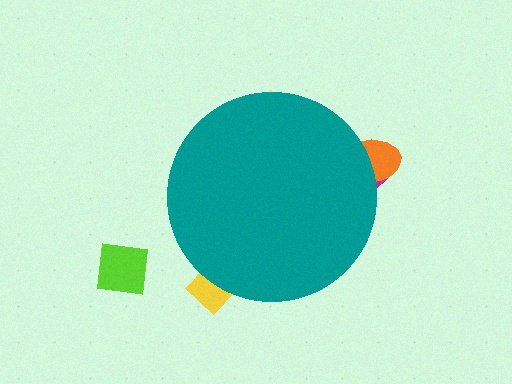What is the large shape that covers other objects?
A teal circle.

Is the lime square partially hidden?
No, the lime square is fully visible.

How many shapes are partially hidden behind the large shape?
3 shapes are partially hidden.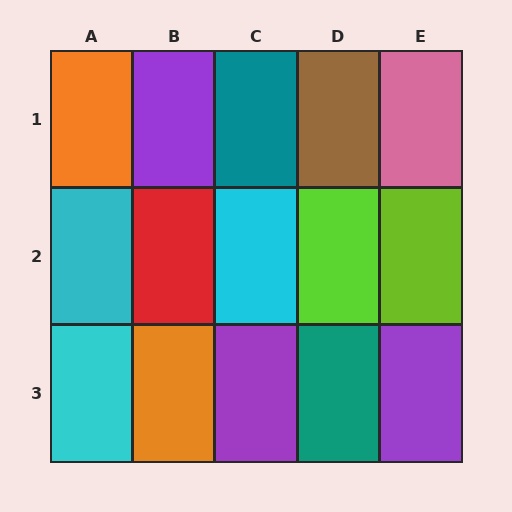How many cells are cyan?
3 cells are cyan.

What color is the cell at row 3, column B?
Orange.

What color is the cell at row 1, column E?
Pink.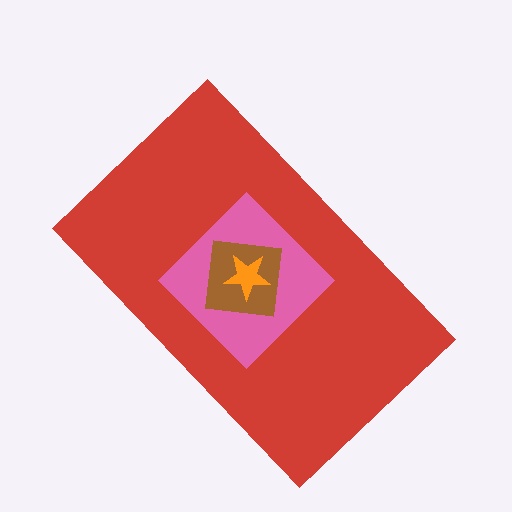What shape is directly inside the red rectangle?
The pink diamond.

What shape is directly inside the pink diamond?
The brown square.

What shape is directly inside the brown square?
The orange star.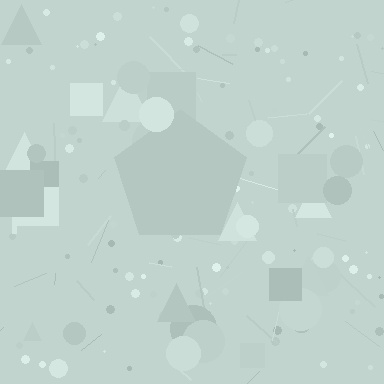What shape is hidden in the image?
A pentagon is hidden in the image.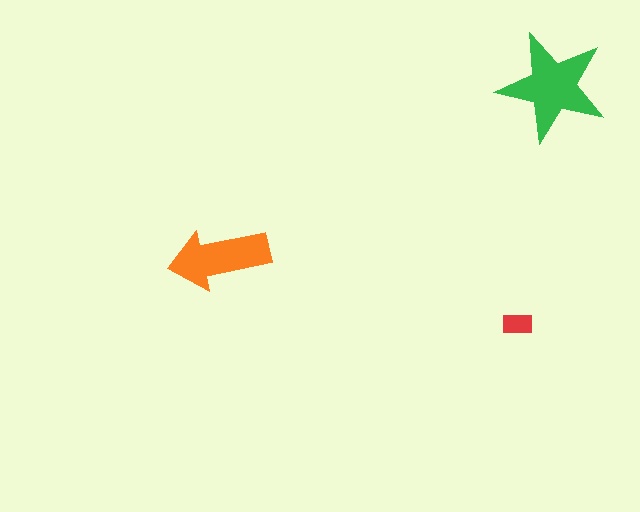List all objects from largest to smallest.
The green star, the orange arrow, the red rectangle.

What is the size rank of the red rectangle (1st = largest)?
3rd.